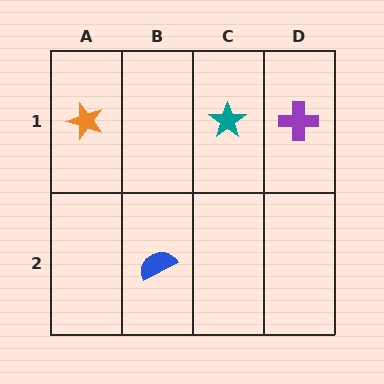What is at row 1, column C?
A teal star.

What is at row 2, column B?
A blue semicircle.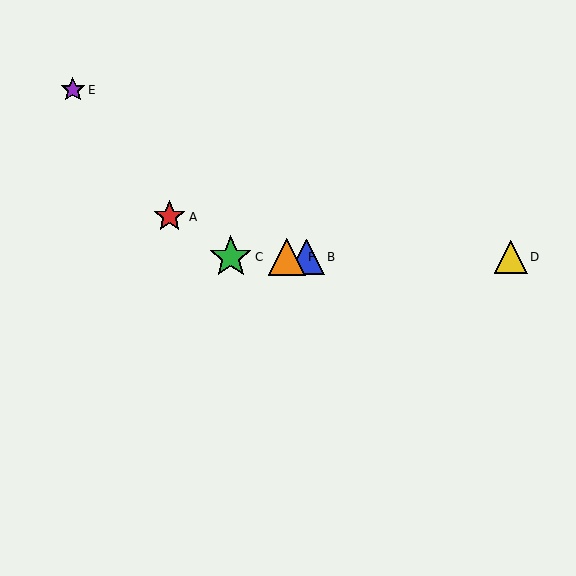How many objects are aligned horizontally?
4 objects (B, C, D, F) are aligned horizontally.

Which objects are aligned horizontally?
Objects B, C, D, F are aligned horizontally.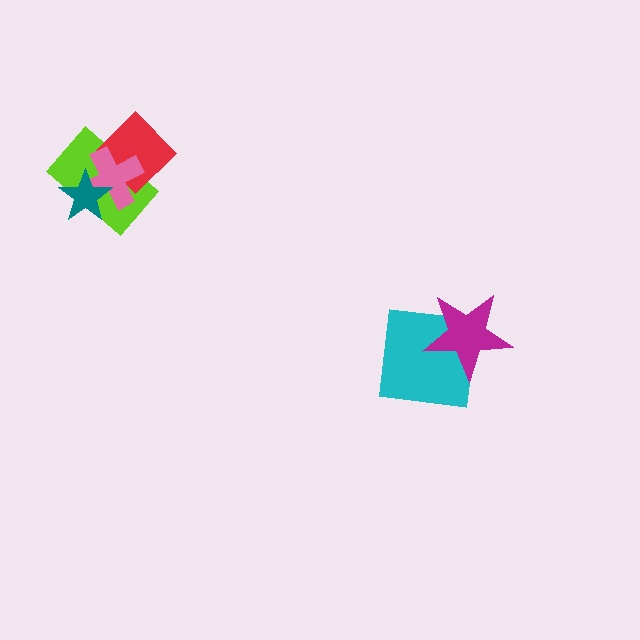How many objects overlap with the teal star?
2 objects overlap with the teal star.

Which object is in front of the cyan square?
The magenta star is in front of the cyan square.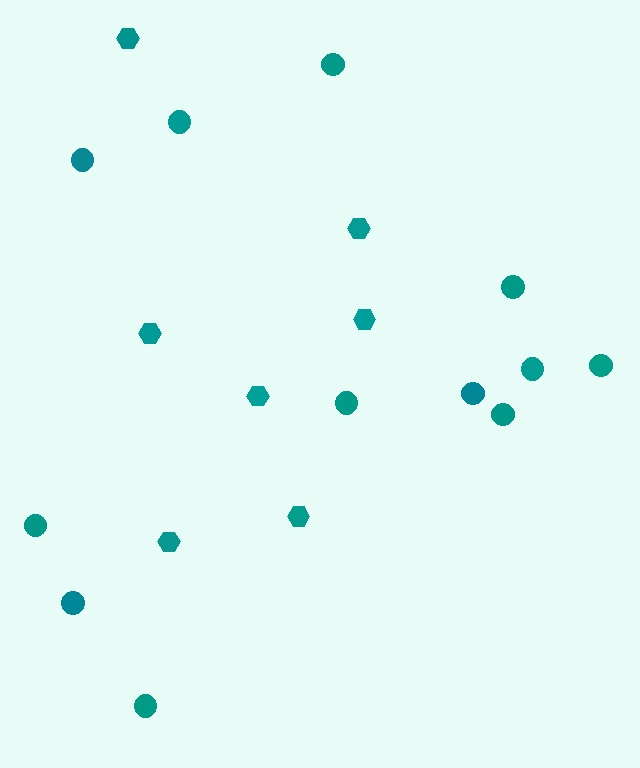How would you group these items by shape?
There are 2 groups: one group of circles (12) and one group of hexagons (7).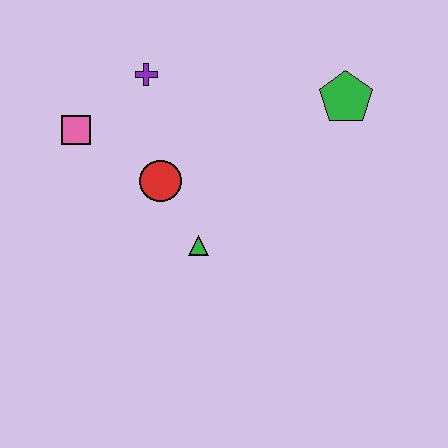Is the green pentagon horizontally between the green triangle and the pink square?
No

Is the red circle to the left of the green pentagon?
Yes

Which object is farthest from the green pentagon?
The pink square is farthest from the green pentagon.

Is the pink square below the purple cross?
Yes